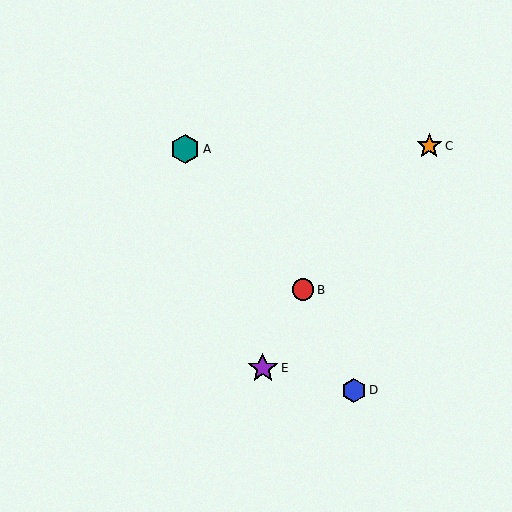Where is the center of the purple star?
The center of the purple star is at (263, 368).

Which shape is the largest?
The purple star (labeled E) is the largest.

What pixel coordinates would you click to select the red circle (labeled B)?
Click at (303, 290) to select the red circle B.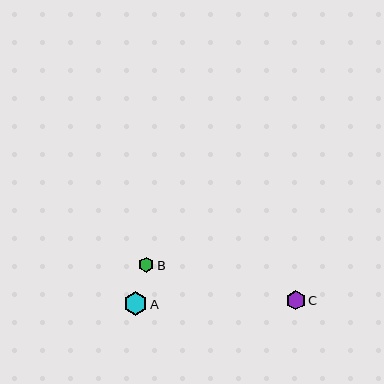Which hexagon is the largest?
Hexagon A is the largest with a size of approximately 23 pixels.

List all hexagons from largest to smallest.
From largest to smallest: A, C, B.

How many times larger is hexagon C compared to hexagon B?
Hexagon C is approximately 1.3 times the size of hexagon B.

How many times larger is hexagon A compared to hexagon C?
Hexagon A is approximately 1.2 times the size of hexagon C.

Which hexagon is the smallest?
Hexagon B is the smallest with a size of approximately 15 pixels.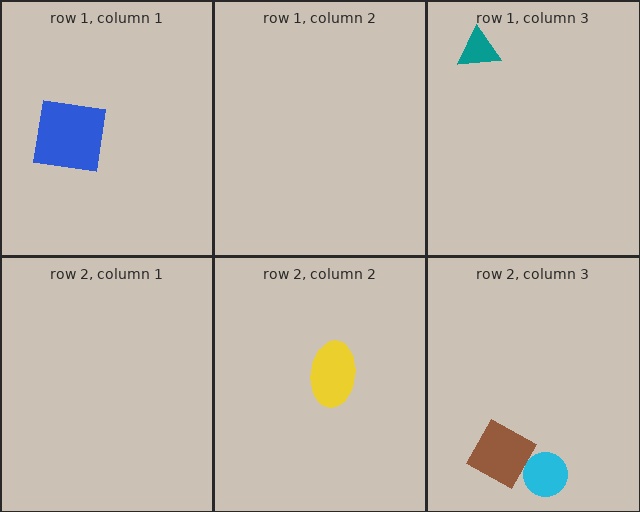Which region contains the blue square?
The row 1, column 1 region.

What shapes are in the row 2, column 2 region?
The yellow ellipse.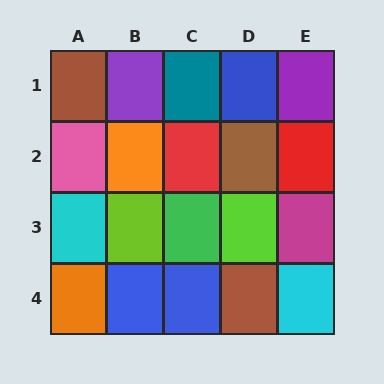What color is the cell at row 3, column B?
Lime.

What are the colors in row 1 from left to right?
Brown, purple, teal, blue, purple.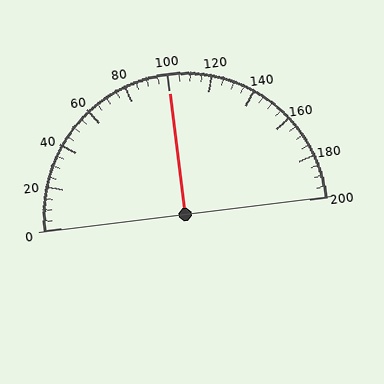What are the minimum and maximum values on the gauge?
The gauge ranges from 0 to 200.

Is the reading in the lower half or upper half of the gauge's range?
The reading is in the upper half of the range (0 to 200).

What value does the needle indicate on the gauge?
The needle indicates approximately 100.